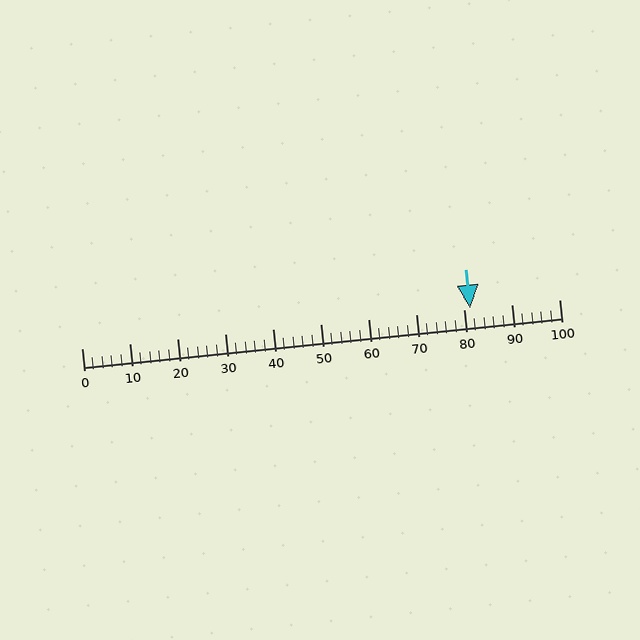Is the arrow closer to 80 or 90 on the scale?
The arrow is closer to 80.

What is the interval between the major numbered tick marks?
The major tick marks are spaced 10 units apart.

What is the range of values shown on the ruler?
The ruler shows values from 0 to 100.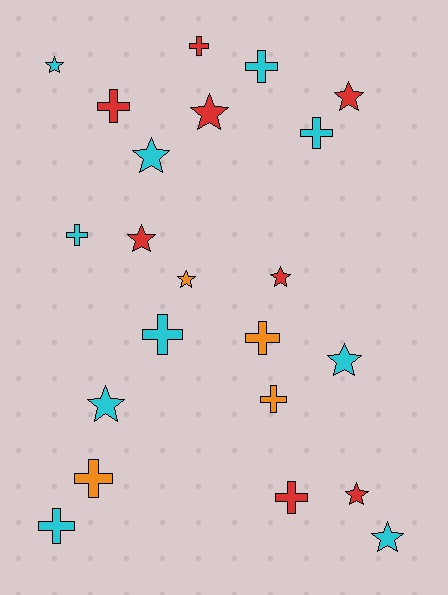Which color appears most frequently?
Cyan, with 10 objects.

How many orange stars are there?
There is 1 orange star.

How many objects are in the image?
There are 22 objects.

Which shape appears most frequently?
Cross, with 11 objects.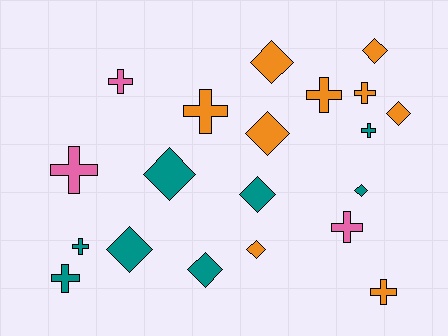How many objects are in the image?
There are 20 objects.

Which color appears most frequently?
Orange, with 9 objects.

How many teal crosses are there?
There are 3 teal crosses.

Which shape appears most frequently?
Cross, with 10 objects.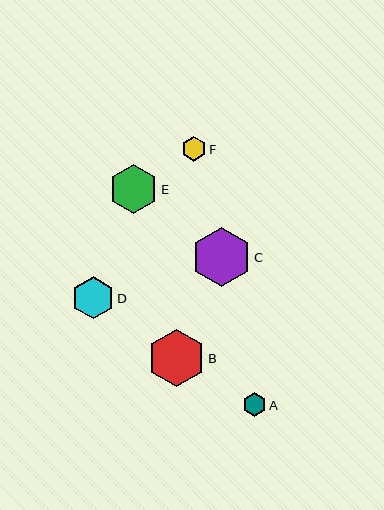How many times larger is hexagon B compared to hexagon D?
Hexagon B is approximately 1.4 times the size of hexagon D.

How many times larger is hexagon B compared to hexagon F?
Hexagon B is approximately 2.3 times the size of hexagon F.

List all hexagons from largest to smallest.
From largest to smallest: C, B, E, D, F, A.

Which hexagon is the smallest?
Hexagon A is the smallest with a size of approximately 24 pixels.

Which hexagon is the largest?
Hexagon C is the largest with a size of approximately 60 pixels.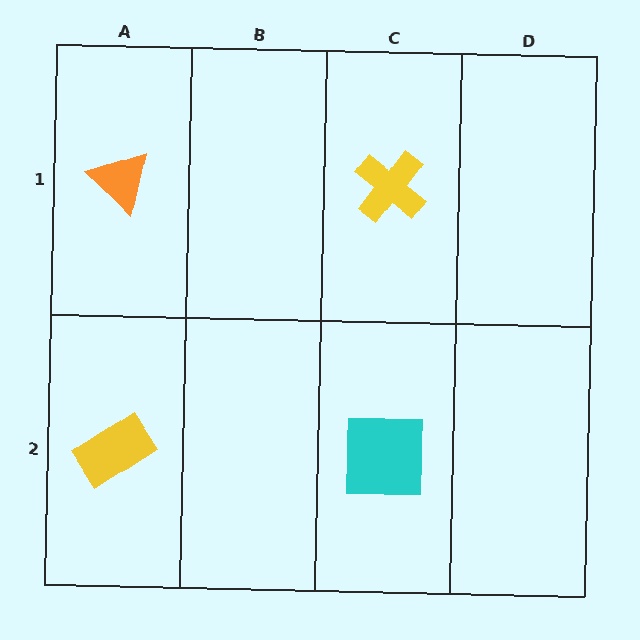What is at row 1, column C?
A yellow cross.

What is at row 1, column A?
An orange triangle.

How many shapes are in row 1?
2 shapes.